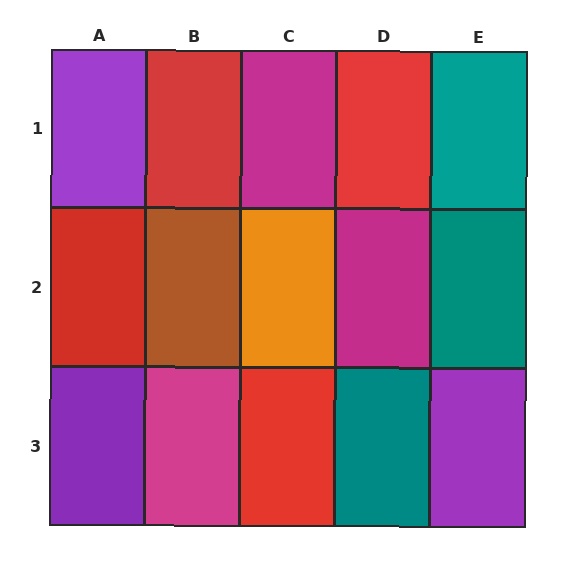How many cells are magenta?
3 cells are magenta.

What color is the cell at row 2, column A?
Red.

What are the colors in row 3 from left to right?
Purple, magenta, red, teal, purple.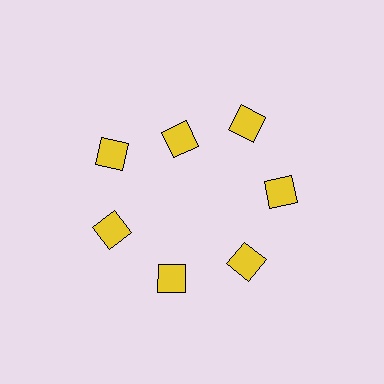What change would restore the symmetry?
The symmetry would be restored by moving it outward, back onto the ring so that all 7 diamonds sit at equal angles and equal distance from the center.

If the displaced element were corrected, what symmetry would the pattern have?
It would have 7-fold rotational symmetry — the pattern would map onto itself every 51 degrees.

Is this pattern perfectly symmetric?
No. The 7 yellow diamonds are arranged in a ring, but one element near the 12 o'clock position is pulled inward toward the center, breaking the 7-fold rotational symmetry.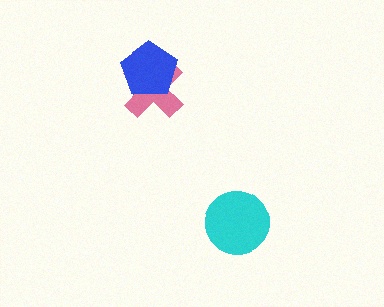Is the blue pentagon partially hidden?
No, no other shape covers it.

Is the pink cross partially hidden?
Yes, it is partially covered by another shape.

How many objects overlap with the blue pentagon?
1 object overlaps with the blue pentagon.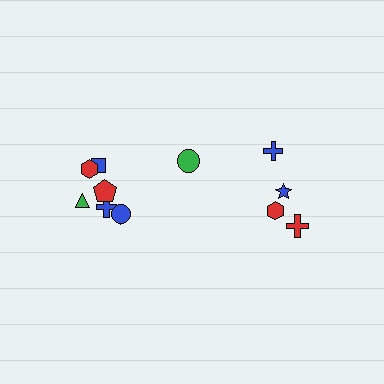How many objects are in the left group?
There are 8 objects.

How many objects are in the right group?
There are 4 objects.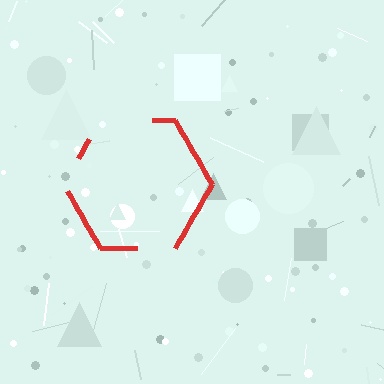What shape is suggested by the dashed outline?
The dashed outline suggests a hexagon.